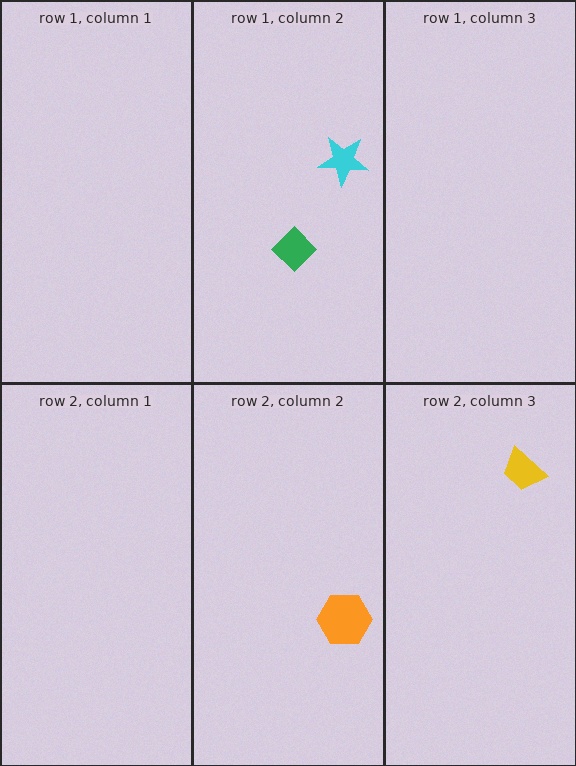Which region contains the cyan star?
The row 1, column 2 region.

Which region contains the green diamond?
The row 1, column 2 region.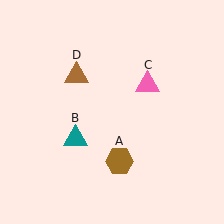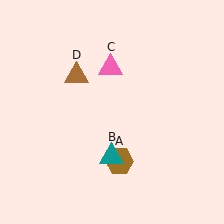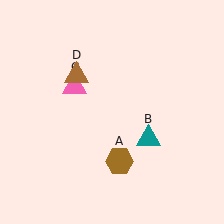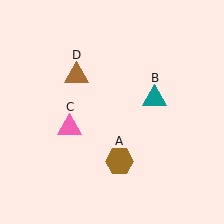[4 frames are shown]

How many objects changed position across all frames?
2 objects changed position: teal triangle (object B), pink triangle (object C).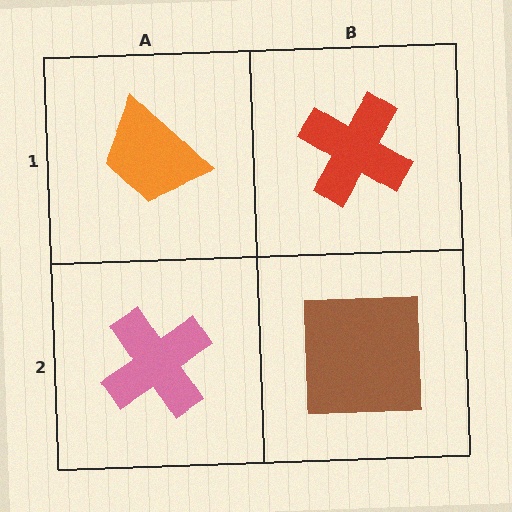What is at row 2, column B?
A brown square.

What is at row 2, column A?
A pink cross.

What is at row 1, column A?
An orange trapezoid.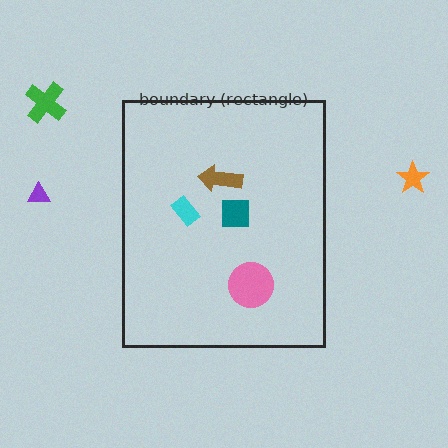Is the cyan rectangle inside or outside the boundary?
Inside.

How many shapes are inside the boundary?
4 inside, 3 outside.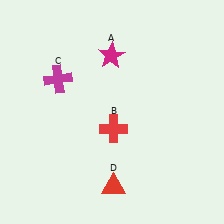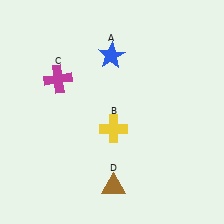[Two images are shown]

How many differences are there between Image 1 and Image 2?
There are 3 differences between the two images.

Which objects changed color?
A changed from magenta to blue. B changed from red to yellow. D changed from red to brown.